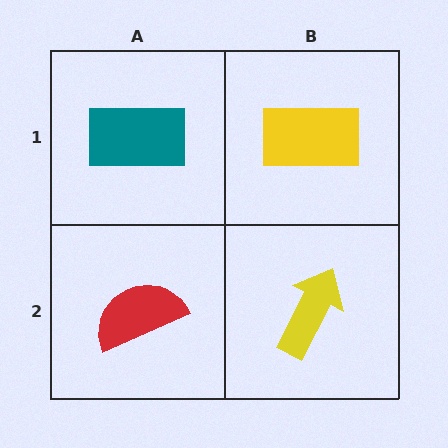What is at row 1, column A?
A teal rectangle.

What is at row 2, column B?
A yellow arrow.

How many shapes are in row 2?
2 shapes.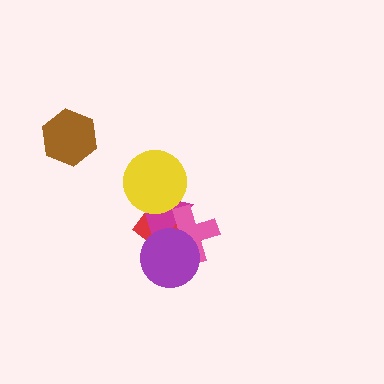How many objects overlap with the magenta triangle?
4 objects overlap with the magenta triangle.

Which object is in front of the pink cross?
The purple circle is in front of the pink cross.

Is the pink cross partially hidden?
Yes, it is partially covered by another shape.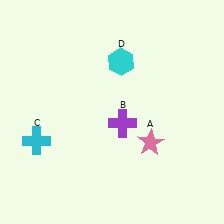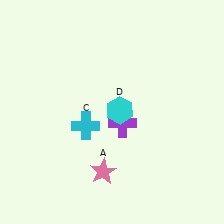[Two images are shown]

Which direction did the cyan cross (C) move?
The cyan cross (C) moved right.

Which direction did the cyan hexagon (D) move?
The cyan hexagon (D) moved down.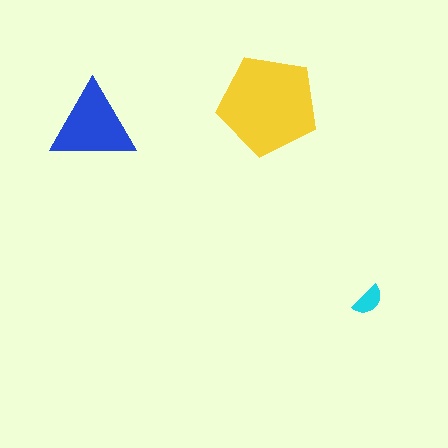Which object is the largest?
The yellow pentagon.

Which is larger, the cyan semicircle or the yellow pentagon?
The yellow pentagon.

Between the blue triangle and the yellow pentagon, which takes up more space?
The yellow pentagon.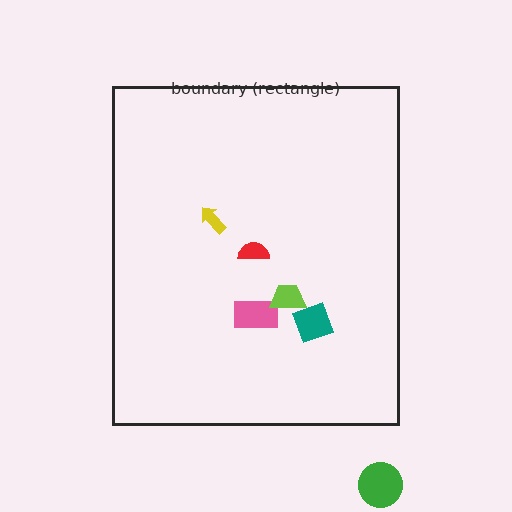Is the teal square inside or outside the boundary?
Inside.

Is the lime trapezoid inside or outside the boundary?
Inside.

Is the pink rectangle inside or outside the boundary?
Inside.